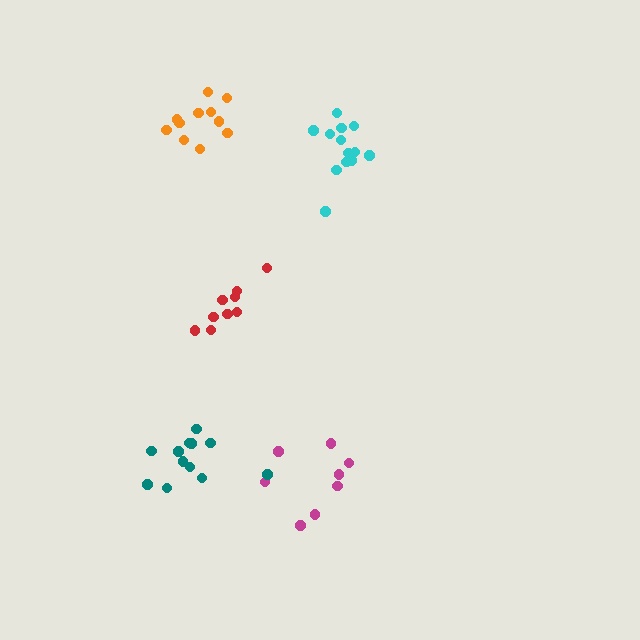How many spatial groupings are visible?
There are 5 spatial groupings.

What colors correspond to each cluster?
The clusters are colored: magenta, teal, red, cyan, orange.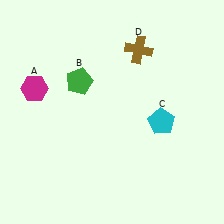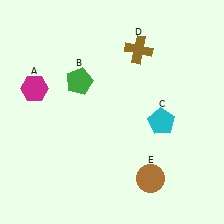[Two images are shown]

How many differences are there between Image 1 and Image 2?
There is 1 difference between the two images.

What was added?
A brown circle (E) was added in Image 2.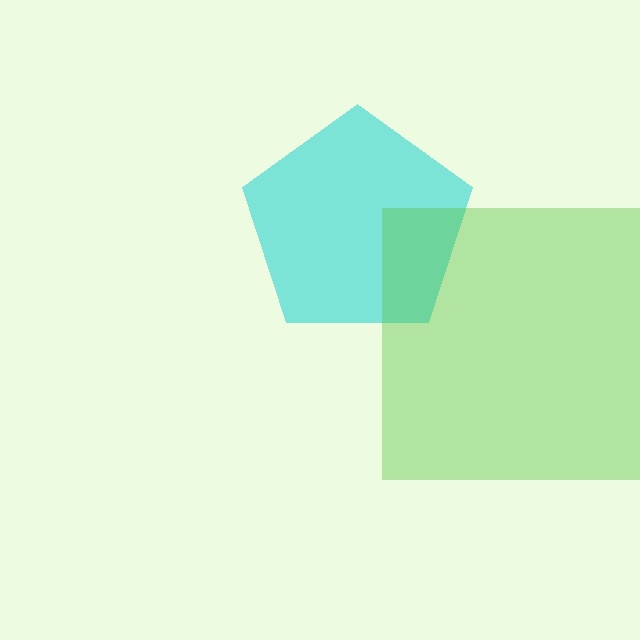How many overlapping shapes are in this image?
There are 2 overlapping shapes in the image.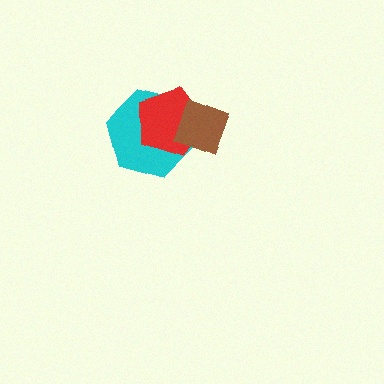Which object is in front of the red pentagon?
The brown diamond is in front of the red pentagon.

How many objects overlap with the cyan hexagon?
2 objects overlap with the cyan hexagon.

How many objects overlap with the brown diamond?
2 objects overlap with the brown diamond.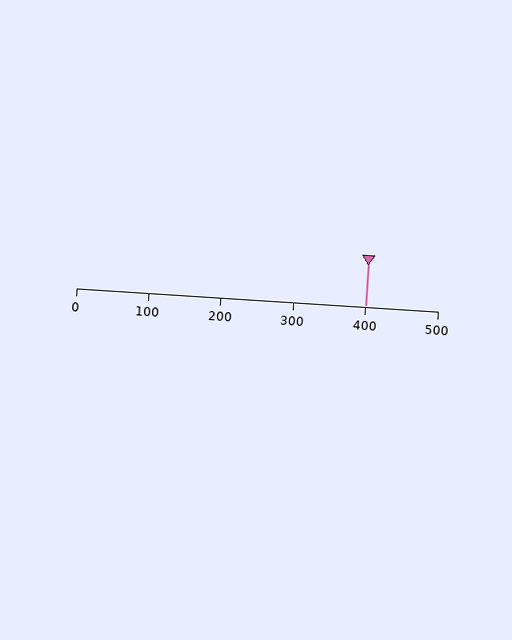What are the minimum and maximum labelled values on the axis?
The axis runs from 0 to 500.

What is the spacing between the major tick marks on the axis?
The major ticks are spaced 100 apart.